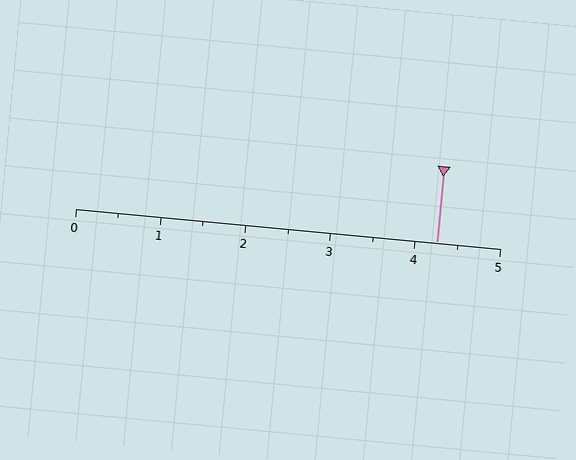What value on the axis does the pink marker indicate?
The marker indicates approximately 4.2.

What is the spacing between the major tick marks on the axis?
The major ticks are spaced 1 apart.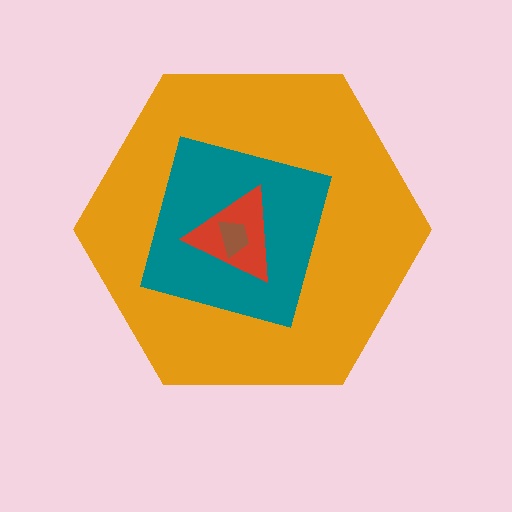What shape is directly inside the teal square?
The red triangle.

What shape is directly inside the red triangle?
The brown trapezoid.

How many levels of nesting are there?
4.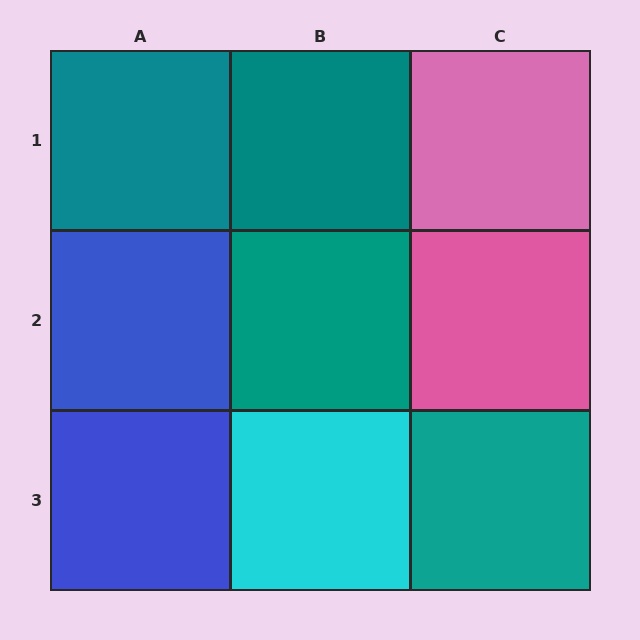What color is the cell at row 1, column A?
Teal.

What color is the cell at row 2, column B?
Teal.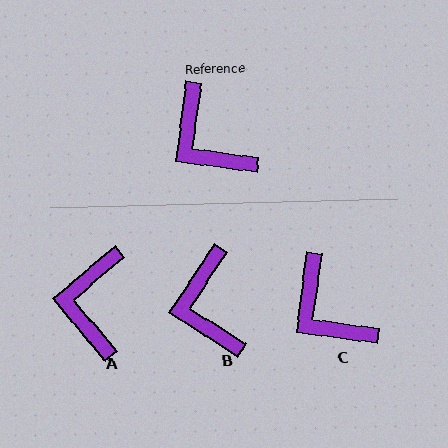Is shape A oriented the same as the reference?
No, it is off by about 42 degrees.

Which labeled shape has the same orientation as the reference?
C.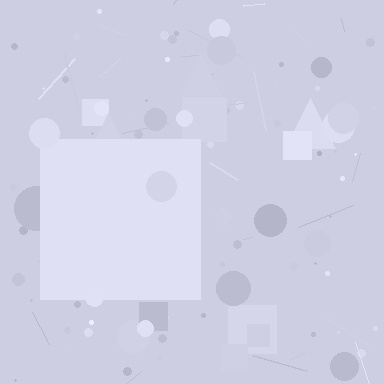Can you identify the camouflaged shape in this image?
The camouflaged shape is a square.